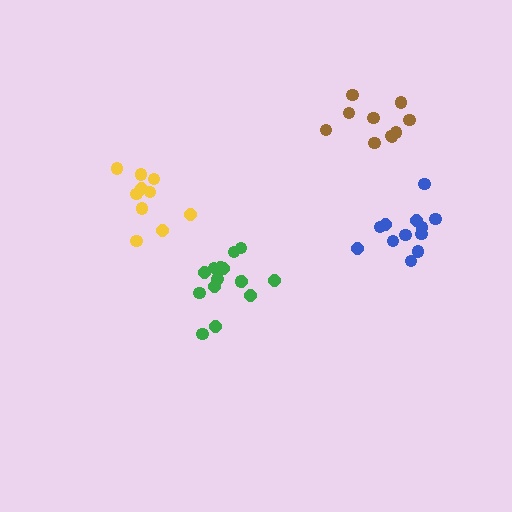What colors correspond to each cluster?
The clusters are colored: green, blue, yellow, brown.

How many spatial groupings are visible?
There are 4 spatial groupings.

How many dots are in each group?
Group 1: 15 dots, Group 2: 12 dots, Group 3: 10 dots, Group 4: 10 dots (47 total).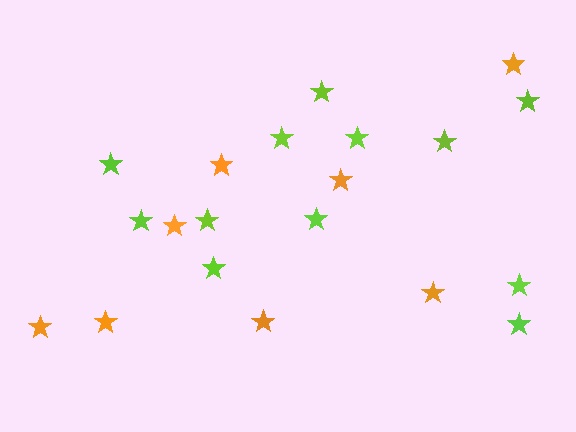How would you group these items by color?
There are 2 groups: one group of lime stars (12) and one group of orange stars (8).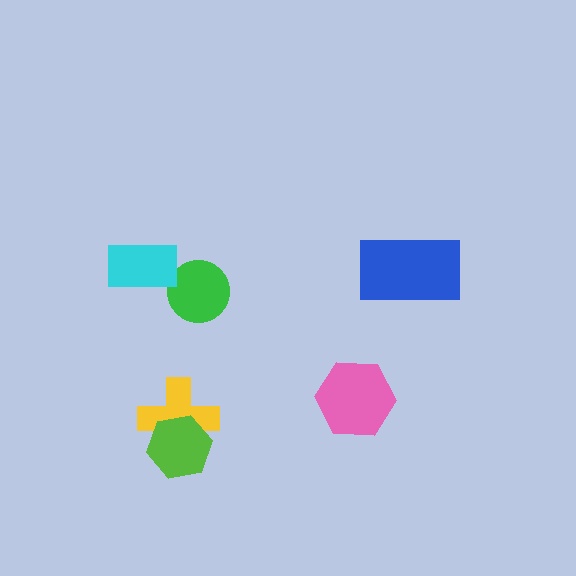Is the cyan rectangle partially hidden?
No, no other shape covers it.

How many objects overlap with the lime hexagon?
1 object overlaps with the lime hexagon.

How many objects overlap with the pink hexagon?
0 objects overlap with the pink hexagon.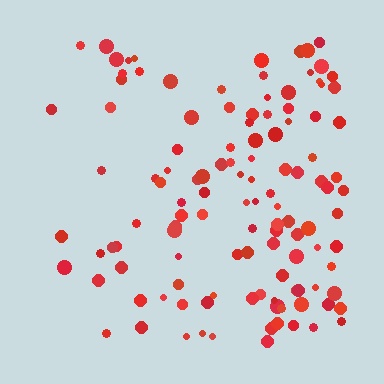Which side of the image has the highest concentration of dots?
The right.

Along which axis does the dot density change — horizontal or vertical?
Horizontal.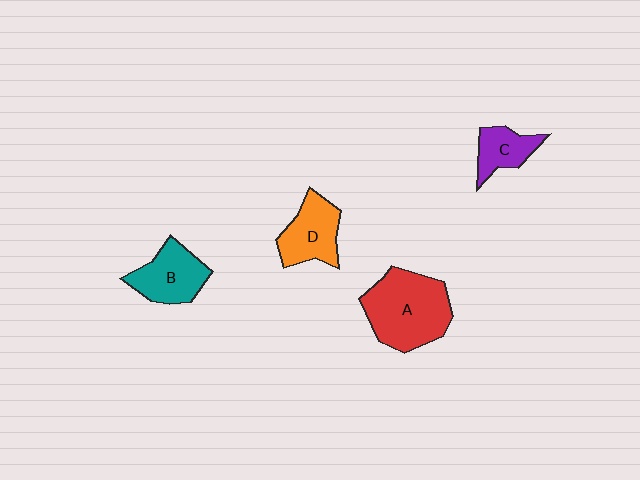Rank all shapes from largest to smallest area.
From largest to smallest: A (red), B (teal), D (orange), C (purple).